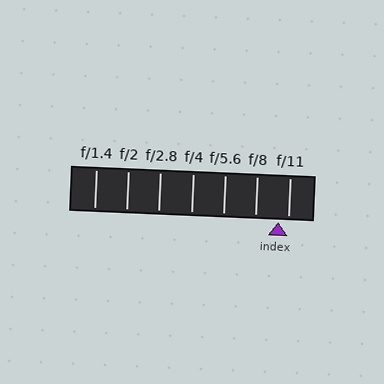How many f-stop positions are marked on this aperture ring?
There are 7 f-stop positions marked.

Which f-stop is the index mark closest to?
The index mark is closest to f/11.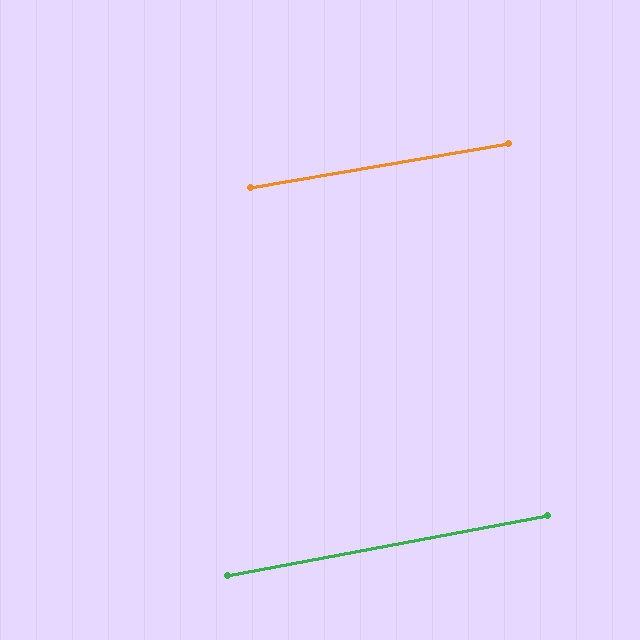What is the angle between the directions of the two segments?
Approximately 1 degree.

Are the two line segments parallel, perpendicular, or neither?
Parallel — their directions differ by only 1.0°.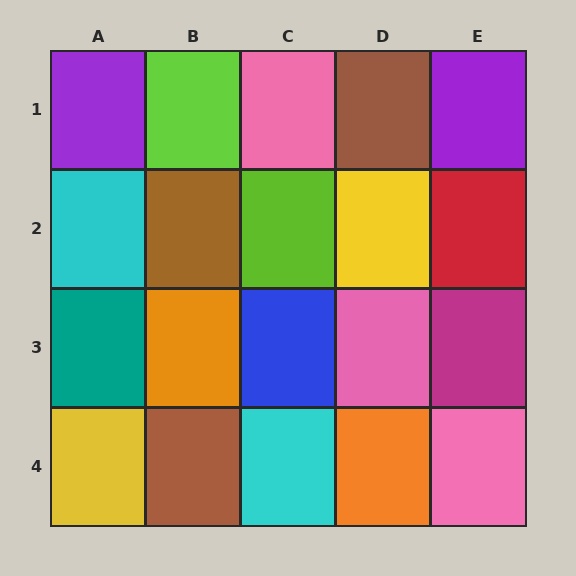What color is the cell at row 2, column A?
Cyan.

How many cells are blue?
1 cell is blue.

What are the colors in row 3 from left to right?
Teal, orange, blue, pink, magenta.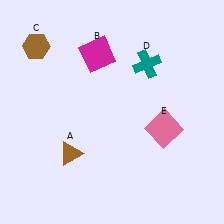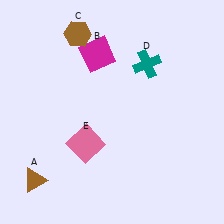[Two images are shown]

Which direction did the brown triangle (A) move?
The brown triangle (A) moved left.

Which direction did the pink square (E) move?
The pink square (E) moved left.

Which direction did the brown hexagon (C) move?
The brown hexagon (C) moved right.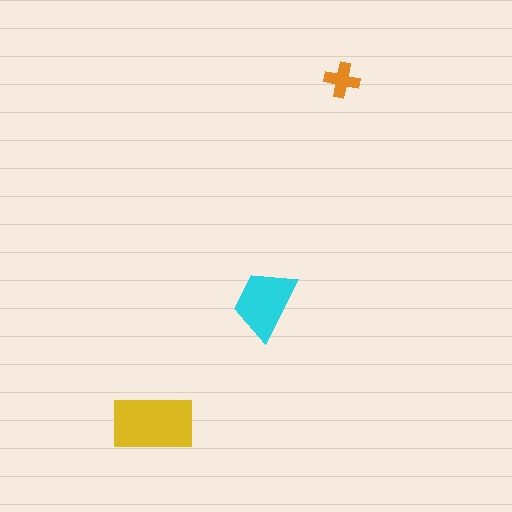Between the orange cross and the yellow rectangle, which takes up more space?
The yellow rectangle.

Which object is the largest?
The yellow rectangle.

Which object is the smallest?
The orange cross.